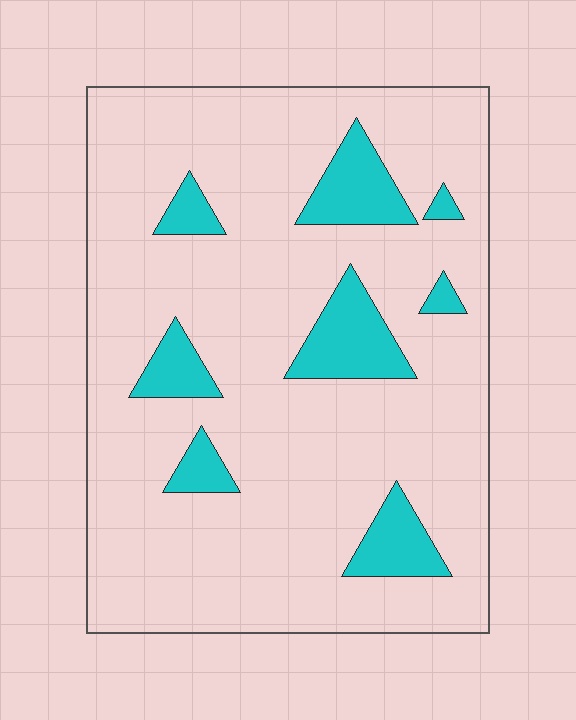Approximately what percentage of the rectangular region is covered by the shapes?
Approximately 15%.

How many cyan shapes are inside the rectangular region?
8.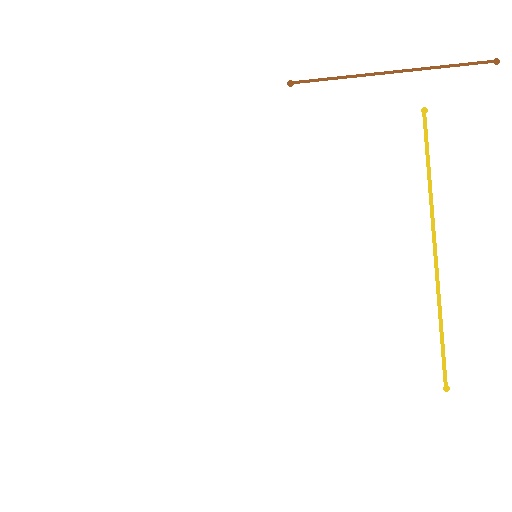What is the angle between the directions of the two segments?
Approximately 89 degrees.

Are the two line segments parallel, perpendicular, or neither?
Perpendicular — they meet at approximately 89°.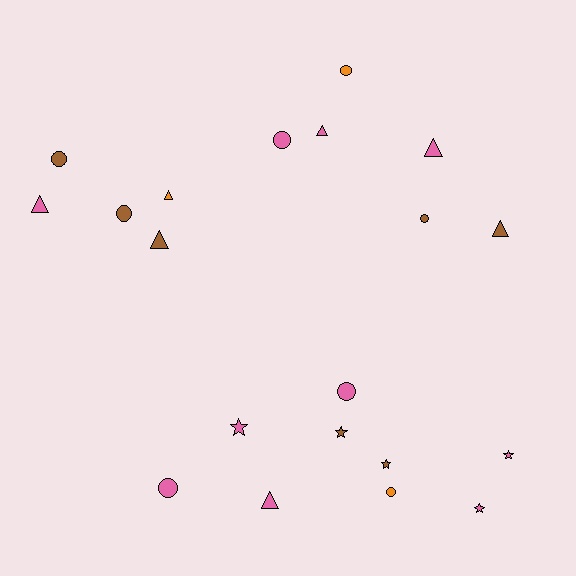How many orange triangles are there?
There is 1 orange triangle.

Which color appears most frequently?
Pink, with 10 objects.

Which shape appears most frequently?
Circle, with 8 objects.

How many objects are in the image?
There are 20 objects.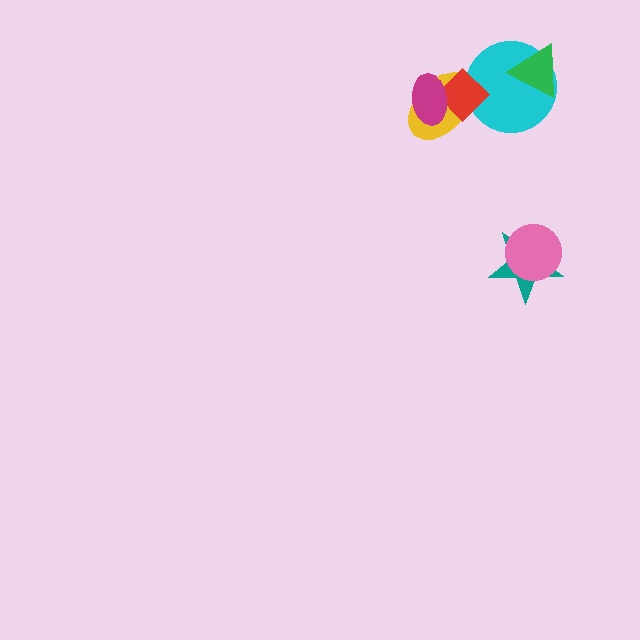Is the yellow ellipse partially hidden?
Yes, it is partially covered by another shape.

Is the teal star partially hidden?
Yes, it is partially covered by another shape.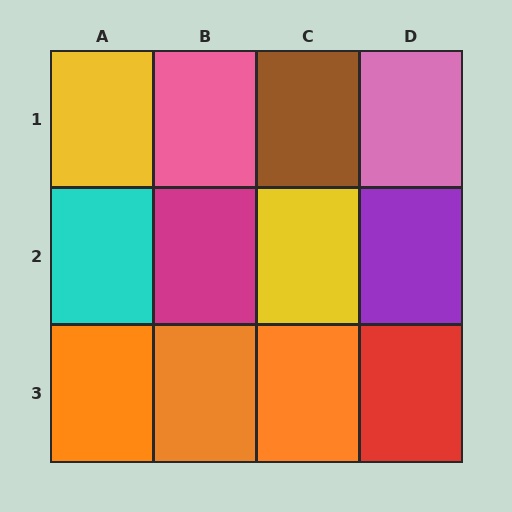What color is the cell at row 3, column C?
Orange.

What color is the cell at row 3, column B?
Orange.